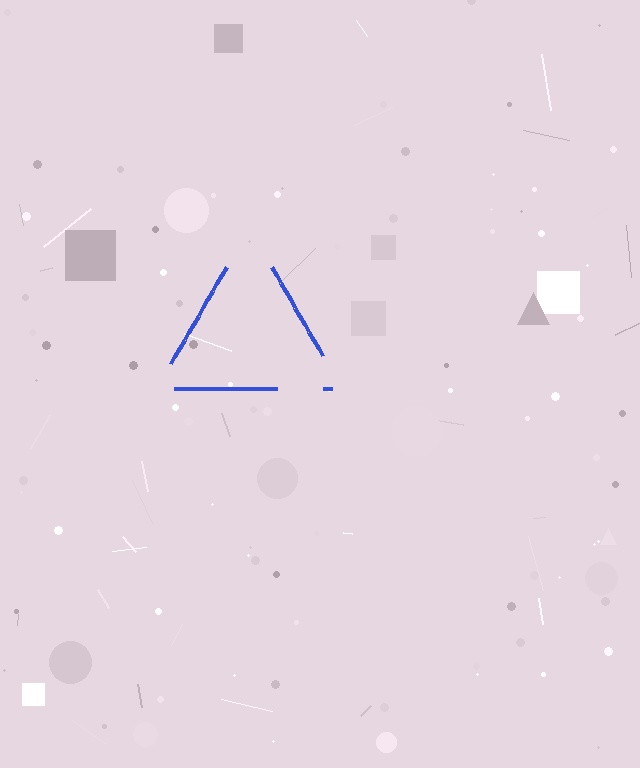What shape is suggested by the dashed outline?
The dashed outline suggests a triangle.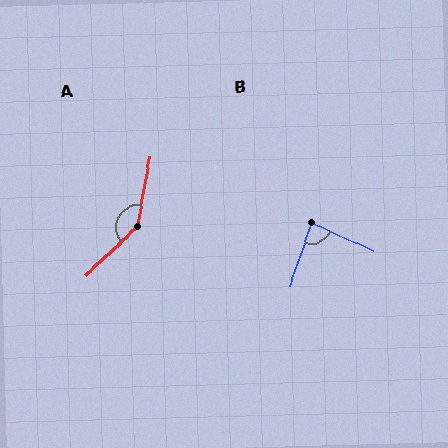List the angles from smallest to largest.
B (83°), A (143°).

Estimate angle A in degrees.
Approximately 143 degrees.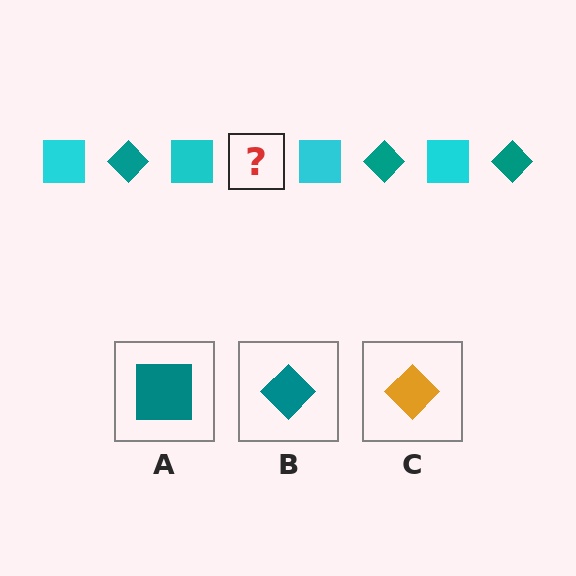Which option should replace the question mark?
Option B.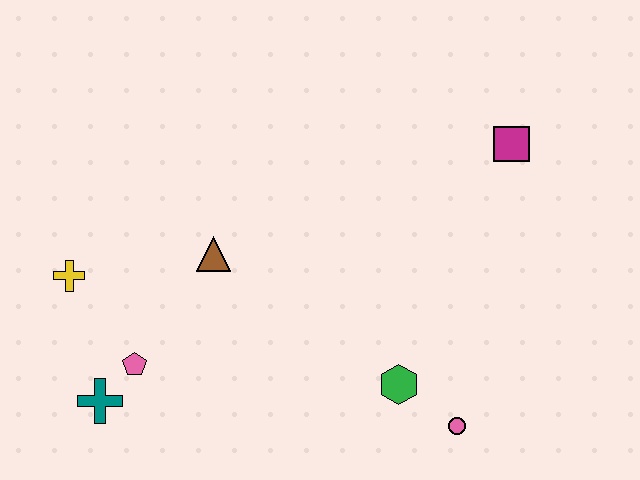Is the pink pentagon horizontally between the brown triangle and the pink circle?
No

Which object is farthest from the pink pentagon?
The magenta square is farthest from the pink pentagon.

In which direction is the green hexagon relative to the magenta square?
The green hexagon is below the magenta square.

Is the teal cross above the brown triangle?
No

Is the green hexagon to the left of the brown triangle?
No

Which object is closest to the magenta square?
The green hexagon is closest to the magenta square.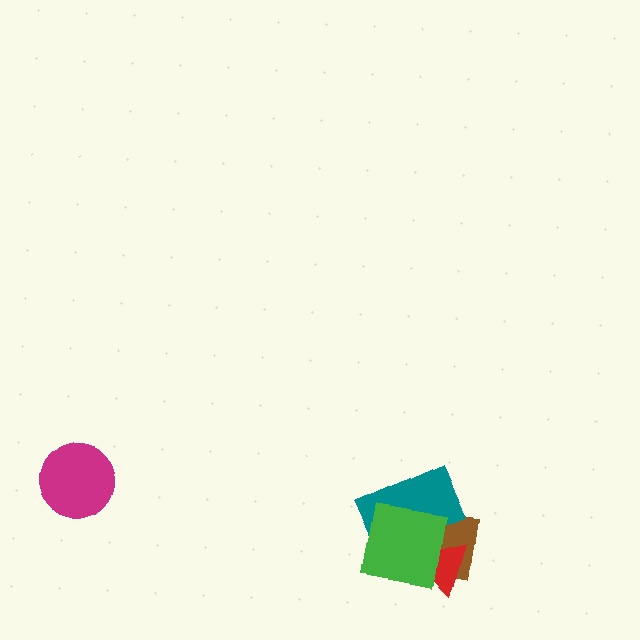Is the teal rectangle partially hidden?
Yes, it is partially covered by another shape.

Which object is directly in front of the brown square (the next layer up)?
The teal rectangle is directly in front of the brown square.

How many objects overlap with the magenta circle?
0 objects overlap with the magenta circle.